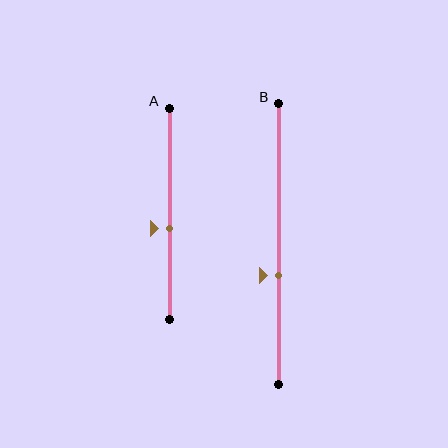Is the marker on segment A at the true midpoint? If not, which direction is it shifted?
No, the marker on segment A is shifted downward by about 7% of the segment length.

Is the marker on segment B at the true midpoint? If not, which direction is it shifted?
No, the marker on segment B is shifted downward by about 11% of the segment length.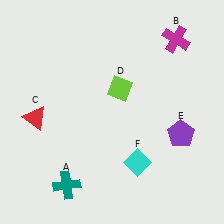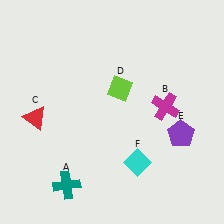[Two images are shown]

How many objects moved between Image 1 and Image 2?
1 object moved between the two images.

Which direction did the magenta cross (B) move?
The magenta cross (B) moved down.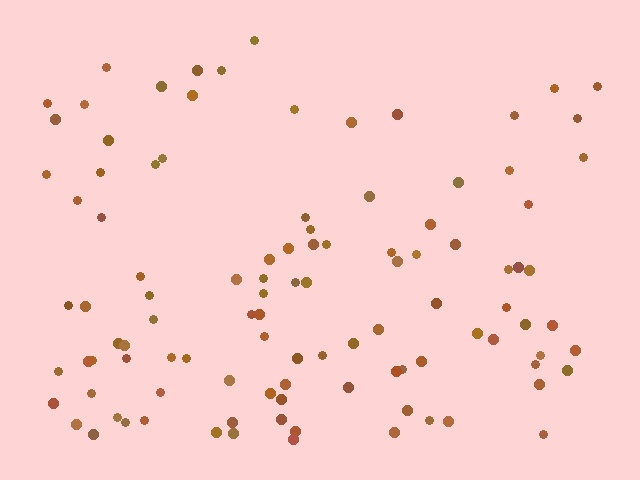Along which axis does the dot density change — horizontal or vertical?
Vertical.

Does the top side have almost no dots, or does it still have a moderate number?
Still a moderate number, just noticeably fewer than the bottom.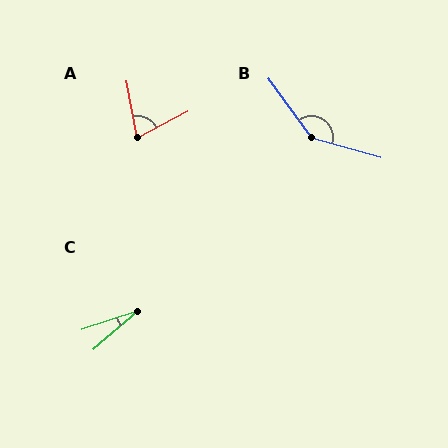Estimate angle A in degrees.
Approximately 72 degrees.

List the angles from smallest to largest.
C (23°), A (72°), B (142°).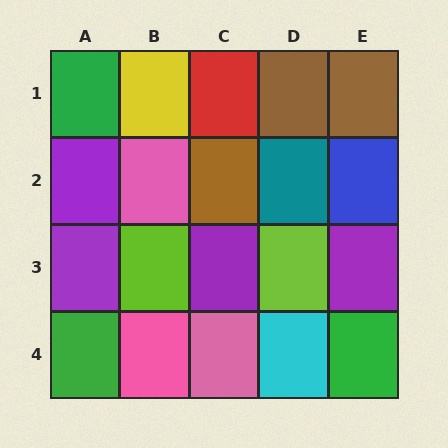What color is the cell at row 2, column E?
Blue.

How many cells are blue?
1 cell is blue.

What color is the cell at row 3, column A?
Purple.